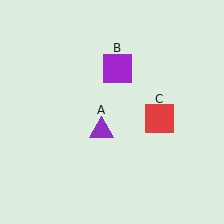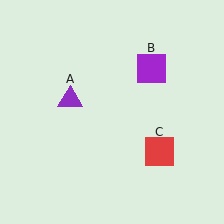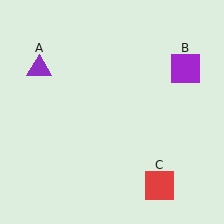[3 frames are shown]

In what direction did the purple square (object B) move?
The purple square (object B) moved right.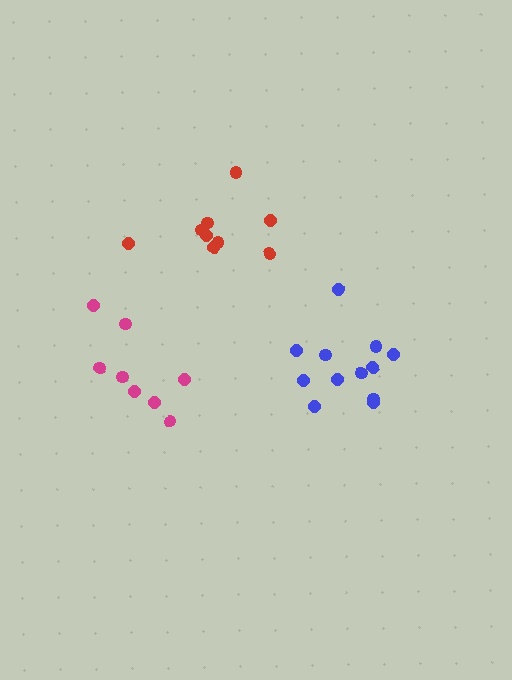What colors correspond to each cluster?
The clusters are colored: blue, magenta, red.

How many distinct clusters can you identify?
There are 3 distinct clusters.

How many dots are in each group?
Group 1: 12 dots, Group 2: 8 dots, Group 3: 9 dots (29 total).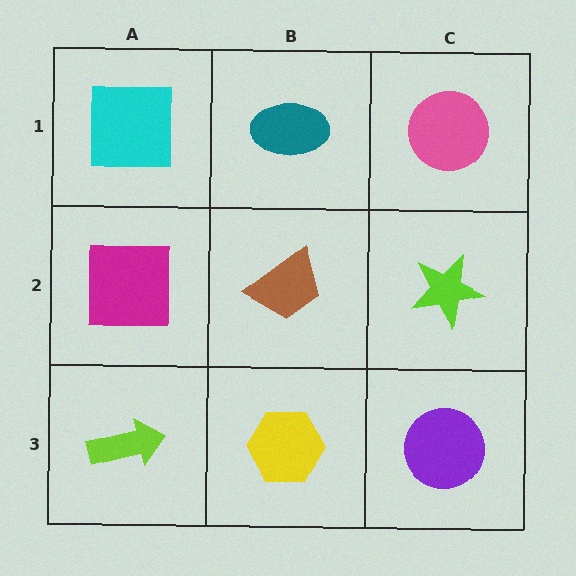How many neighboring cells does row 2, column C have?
3.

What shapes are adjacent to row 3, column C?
A lime star (row 2, column C), a yellow hexagon (row 3, column B).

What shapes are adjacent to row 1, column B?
A brown trapezoid (row 2, column B), a cyan square (row 1, column A), a pink circle (row 1, column C).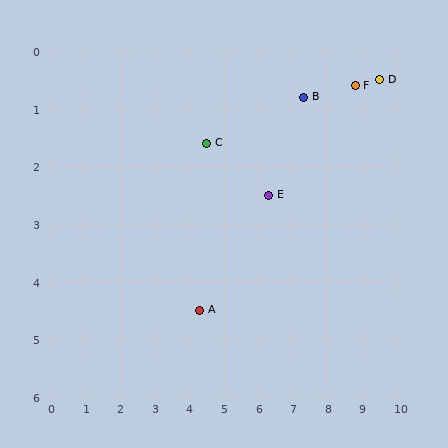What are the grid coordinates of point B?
Point B is at approximately (7.3, 0.8).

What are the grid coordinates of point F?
Point F is at approximately (8.8, 0.6).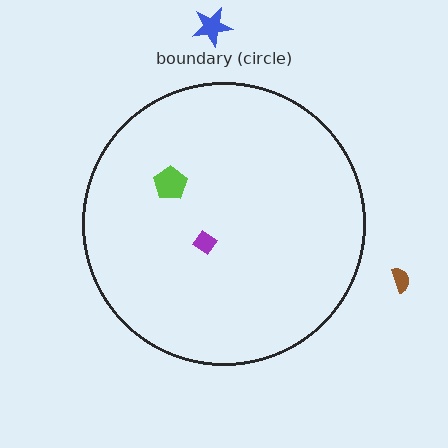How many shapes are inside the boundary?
2 inside, 2 outside.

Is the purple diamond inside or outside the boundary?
Inside.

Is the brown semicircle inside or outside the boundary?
Outside.